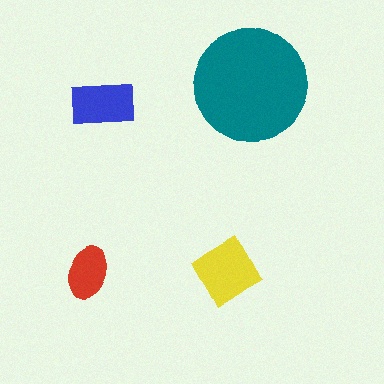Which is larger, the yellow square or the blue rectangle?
The yellow square.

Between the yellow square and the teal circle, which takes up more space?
The teal circle.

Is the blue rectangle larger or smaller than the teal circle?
Smaller.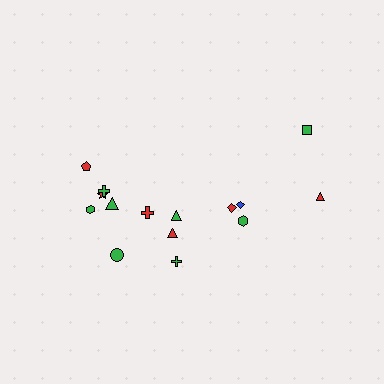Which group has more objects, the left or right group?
The left group.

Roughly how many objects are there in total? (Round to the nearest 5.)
Roughly 15 objects in total.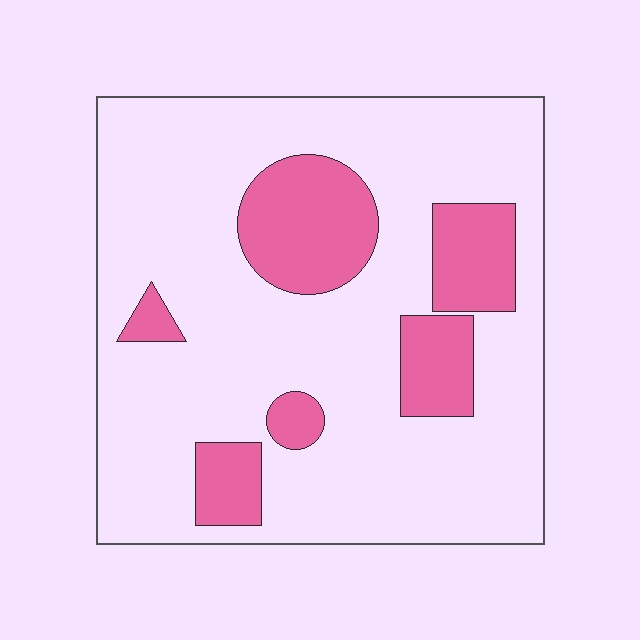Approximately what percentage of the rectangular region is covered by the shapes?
Approximately 20%.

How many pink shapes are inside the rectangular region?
6.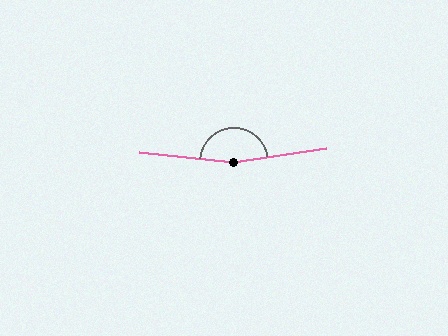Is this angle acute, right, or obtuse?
It is obtuse.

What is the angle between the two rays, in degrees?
Approximately 165 degrees.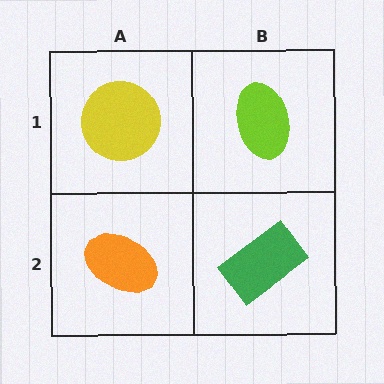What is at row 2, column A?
An orange ellipse.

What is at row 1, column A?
A yellow circle.